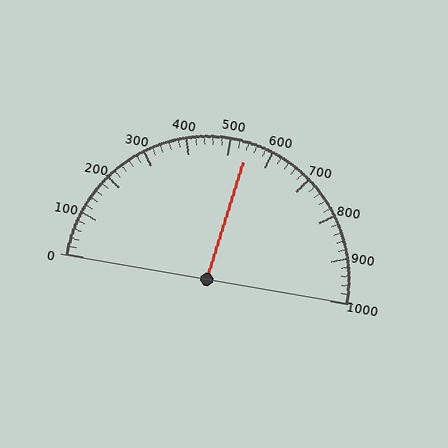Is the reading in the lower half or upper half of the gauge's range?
The reading is in the upper half of the range (0 to 1000).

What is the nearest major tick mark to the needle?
The nearest major tick mark is 500.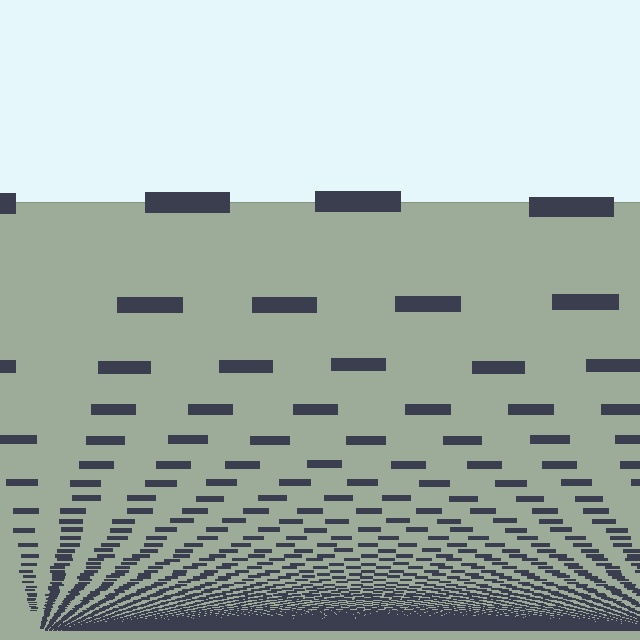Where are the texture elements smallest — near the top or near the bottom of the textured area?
Near the bottom.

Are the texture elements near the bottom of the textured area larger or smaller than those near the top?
Smaller. The gradient is inverted — elements near the bottom are smaller and denser.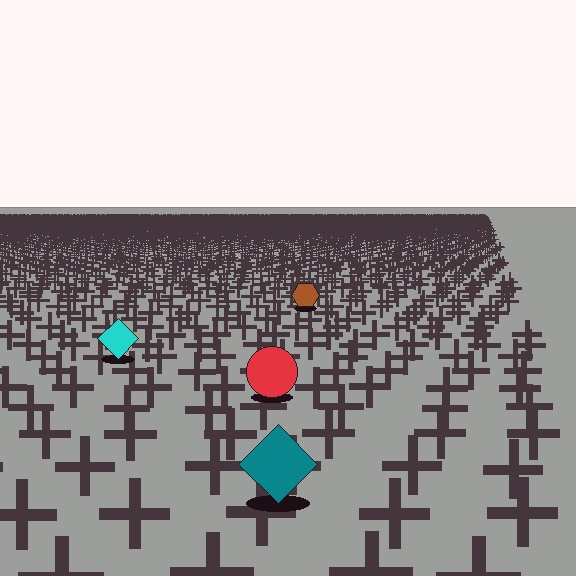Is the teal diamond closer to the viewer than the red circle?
Yes. The teal diamond is closer — you can tell from the texture gradient: the ground texture is coarser near it.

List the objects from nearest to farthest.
From nearest to farthest: the teal diamond, the red circle, the cyan diamond, the brown hexagon.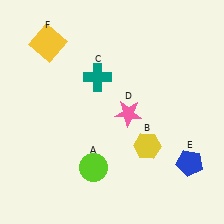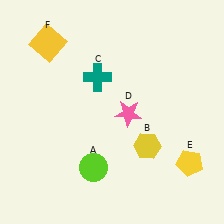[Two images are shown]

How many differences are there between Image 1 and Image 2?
There is 1 difference between the two images.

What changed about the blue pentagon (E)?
In Image 1, E is blue. In Image 2, it changed to yellow.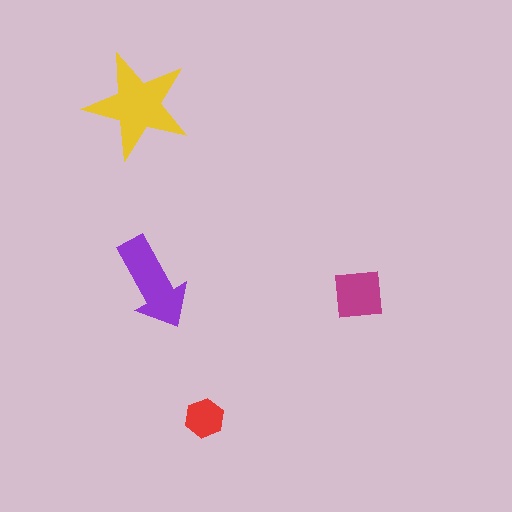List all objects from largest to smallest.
The yellow star, the purple arrow, the magenta square, the red hexagon.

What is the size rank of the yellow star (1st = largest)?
1st.